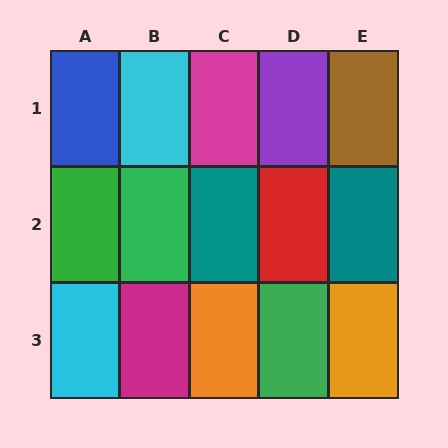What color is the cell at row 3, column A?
Cyan.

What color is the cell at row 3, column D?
Green.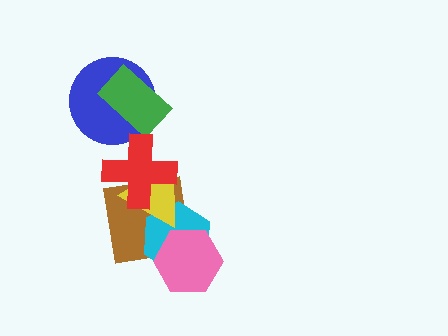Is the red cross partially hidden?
No, no other shape covers it.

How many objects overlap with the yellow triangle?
3 objects overlap with the yellow triangle.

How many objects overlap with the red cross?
2 objects overlap with the red cross.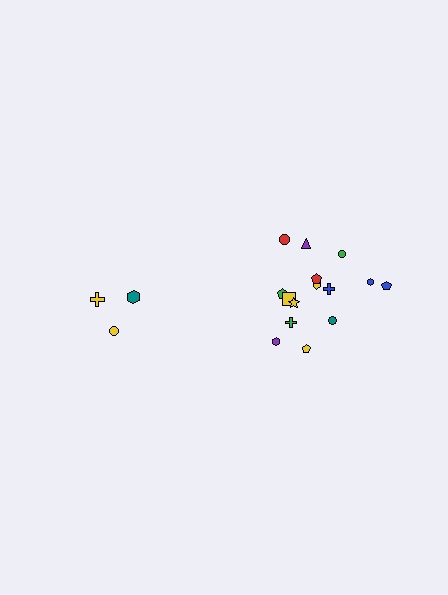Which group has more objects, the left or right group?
The right group.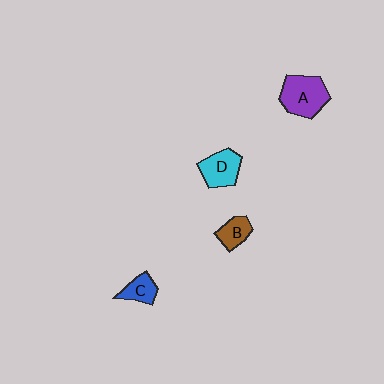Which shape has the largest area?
Shape A (purple).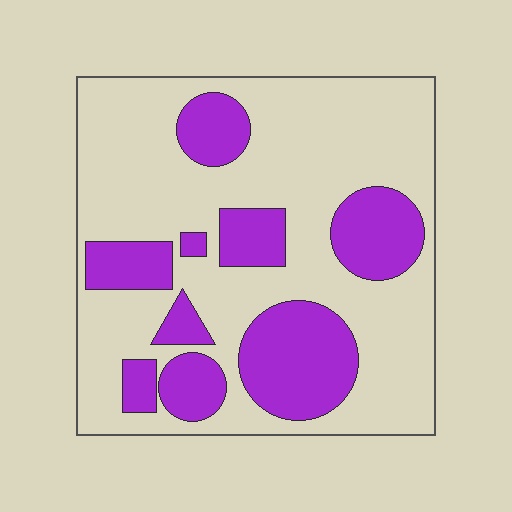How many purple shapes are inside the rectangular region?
9.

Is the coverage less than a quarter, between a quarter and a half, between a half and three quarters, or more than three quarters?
Between a quarter and a half.